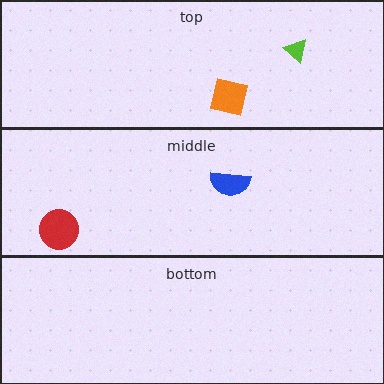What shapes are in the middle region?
The blue semicircle, the red circle.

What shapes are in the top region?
The orange square, the lime triangle.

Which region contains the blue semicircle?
The middle region.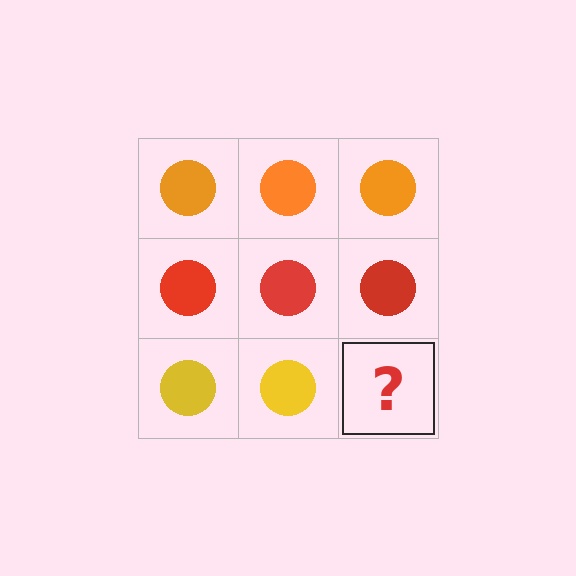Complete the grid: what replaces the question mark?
The question mark should be replaced with a yellow circle.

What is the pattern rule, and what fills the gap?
The rule is that each row has a consistent color. The gap should be filled with a yellow circle.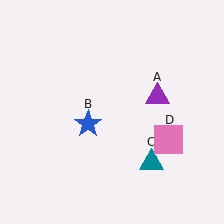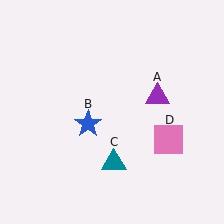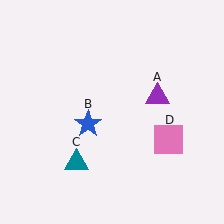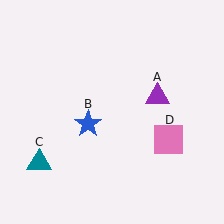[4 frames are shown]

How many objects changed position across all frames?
1 object changed position: teal triangle (object C).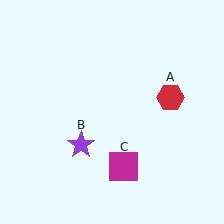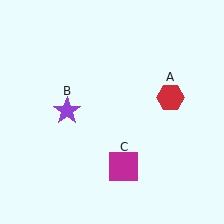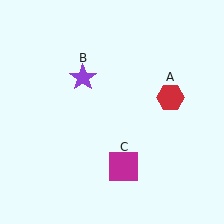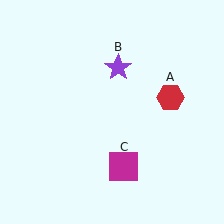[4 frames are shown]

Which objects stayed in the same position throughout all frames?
Red hexagon (object A) and magenta square (object C) remained stationary.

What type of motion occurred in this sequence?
The purple star (object B) rotated clockwise around the center of the scene.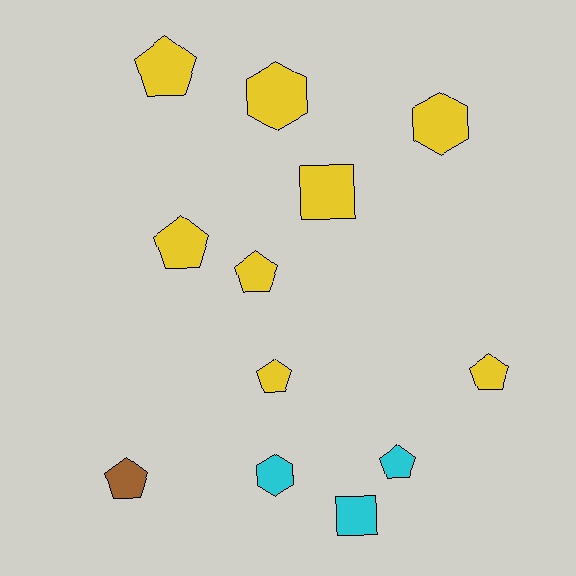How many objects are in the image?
There are 12 objects.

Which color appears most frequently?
Yellow, with 8 objects.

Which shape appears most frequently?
Pentagon, with 7 objects.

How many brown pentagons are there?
There is 1 brown pentagon.